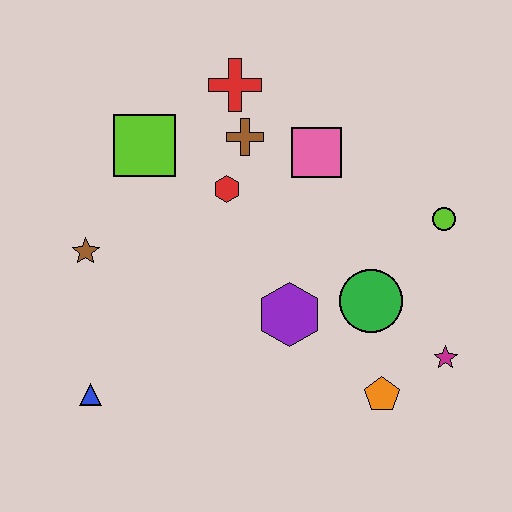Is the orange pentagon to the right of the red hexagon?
Yes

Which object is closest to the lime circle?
The green circle is closest to the lime circle.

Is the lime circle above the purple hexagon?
Yes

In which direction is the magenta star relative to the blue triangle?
The magenta star is to the right of the blue triangle.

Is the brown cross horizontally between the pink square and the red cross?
Yes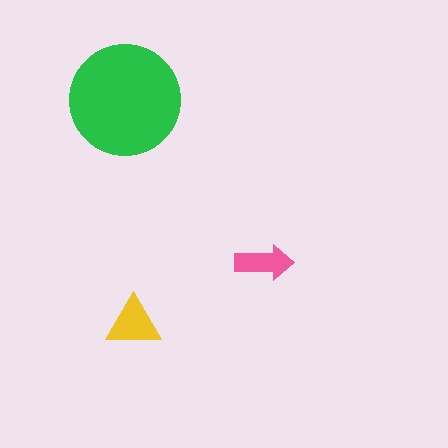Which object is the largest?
The green circle.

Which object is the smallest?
The pink arrow.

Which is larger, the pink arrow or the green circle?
The green circle.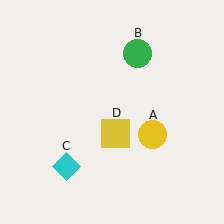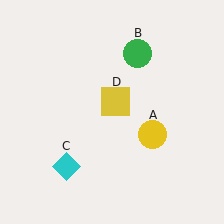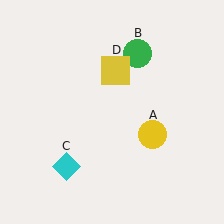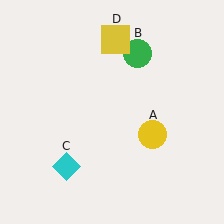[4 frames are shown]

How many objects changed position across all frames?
1 object changed position: yellow square (object D).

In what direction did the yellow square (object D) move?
The yellow square (object D) moved up.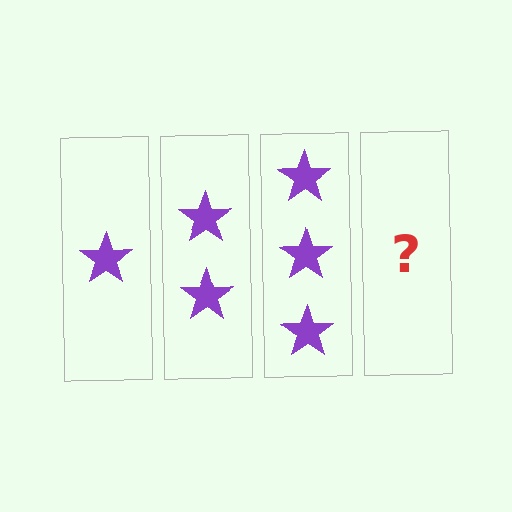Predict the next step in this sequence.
The next step is 4 stars.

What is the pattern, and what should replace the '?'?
The pattern is that each step adds one more star. The '?' should be 4 stars.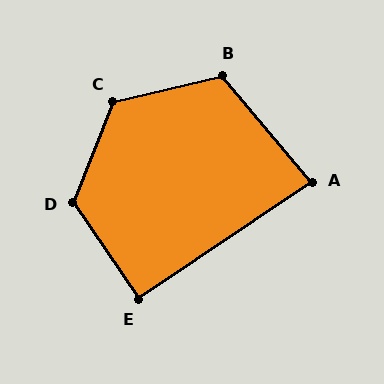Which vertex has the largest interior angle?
C, at approximately 125 degrees.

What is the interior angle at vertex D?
Approximately 124 degrees (obtuse).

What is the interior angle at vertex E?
Approximately 90 degrees (approximately right).